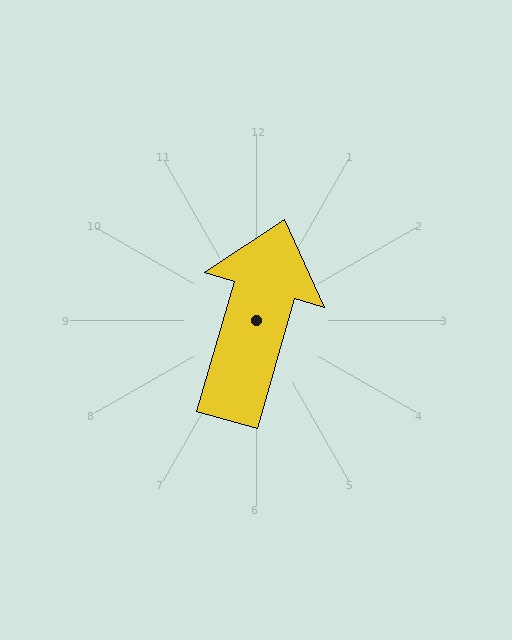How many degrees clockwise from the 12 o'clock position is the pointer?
Approximately 16 degrees.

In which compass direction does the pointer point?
North.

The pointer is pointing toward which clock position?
Roughly 1 o'clock.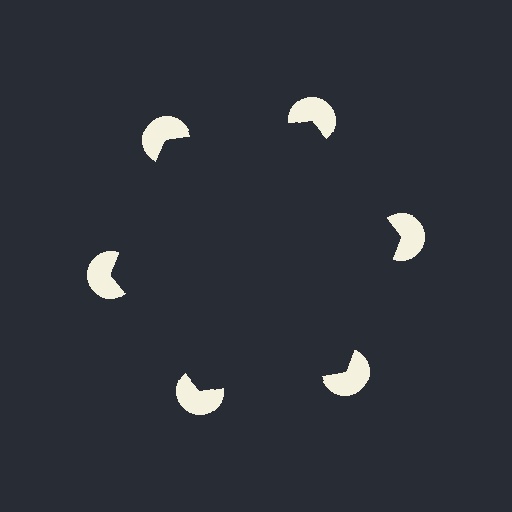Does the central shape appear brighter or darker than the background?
It typically appears slightly darker than the background, even though no actual brightness change is drawn.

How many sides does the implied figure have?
6 sides.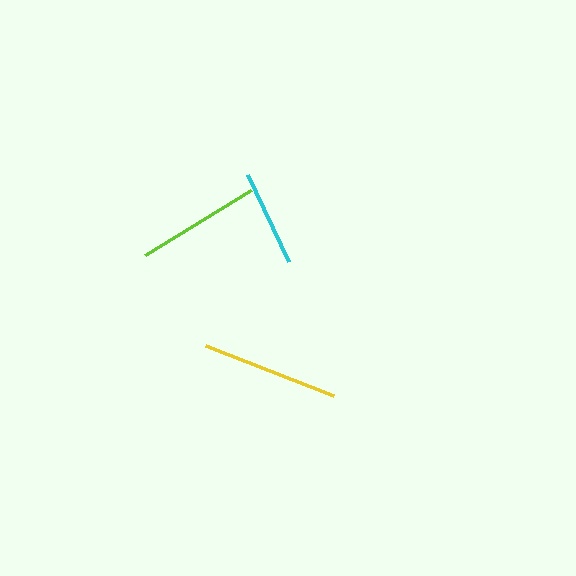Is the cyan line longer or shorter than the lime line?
The lime line is longer than the cyan line.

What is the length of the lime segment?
The lime segment is approximately 124 pixels long.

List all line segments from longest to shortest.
From longest to shortest: yellow, lime, cyan.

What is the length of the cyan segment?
The cyan segment is approximately 96 pixels long.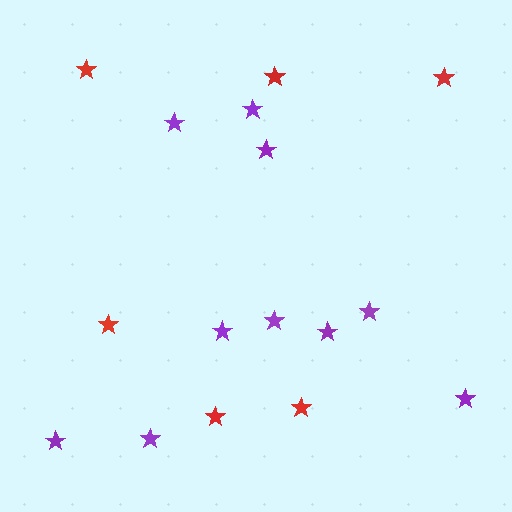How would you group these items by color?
There are 2 groups: one group of red stars (6) and one group of purple stars (10).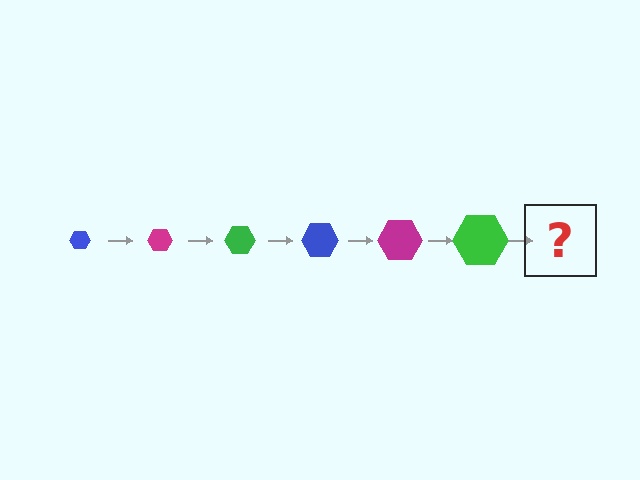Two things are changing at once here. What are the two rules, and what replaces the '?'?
The two rules are that the hexagon grows larger each step and the color cycles through blue, magenta, and green. The '?' should be a blue hexagon, larger than the previous one.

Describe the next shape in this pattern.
It should be a blue hexagon, larger than the previous one.